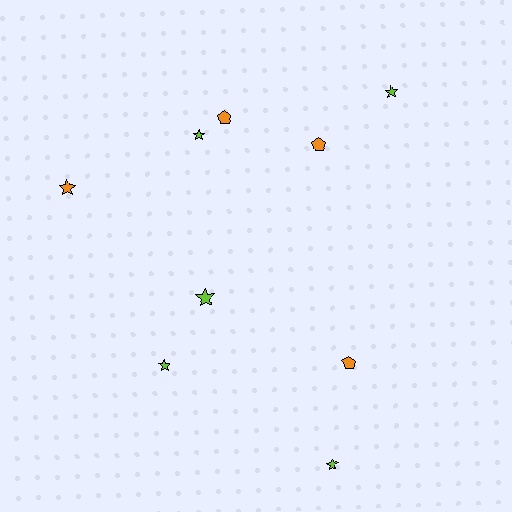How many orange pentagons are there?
There are 3 orange pentagons.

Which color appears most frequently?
Lime, with 5 objects.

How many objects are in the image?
There are 9 objects.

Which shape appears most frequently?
Star, with 6 objects.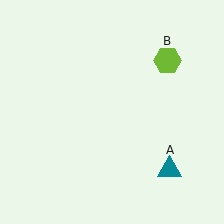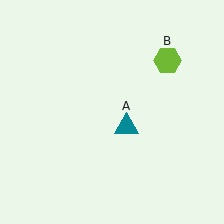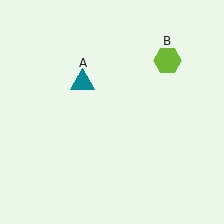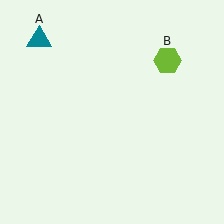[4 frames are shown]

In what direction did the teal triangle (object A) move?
The teal triangle (object A) moved up and to the left.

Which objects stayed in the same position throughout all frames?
Lime hexagon (object B) remained stationary.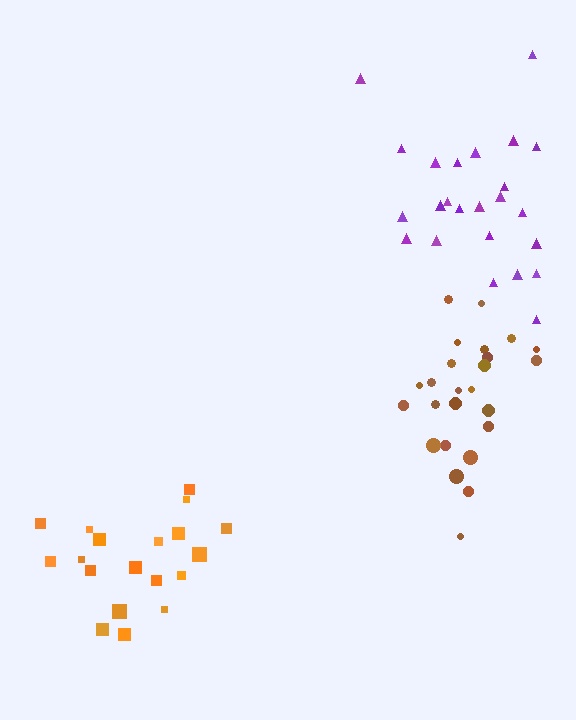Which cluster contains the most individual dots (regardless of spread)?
Brown (25).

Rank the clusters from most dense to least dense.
orange, brown, purple.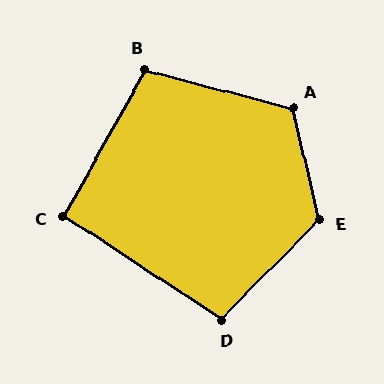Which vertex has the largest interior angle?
E, at approximately 122 degrees.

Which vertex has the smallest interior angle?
C, at approximately 94 degrees.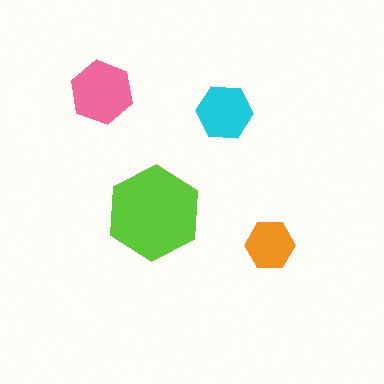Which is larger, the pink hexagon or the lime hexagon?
The lime one.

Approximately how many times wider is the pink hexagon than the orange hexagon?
About 1.5 times wider.